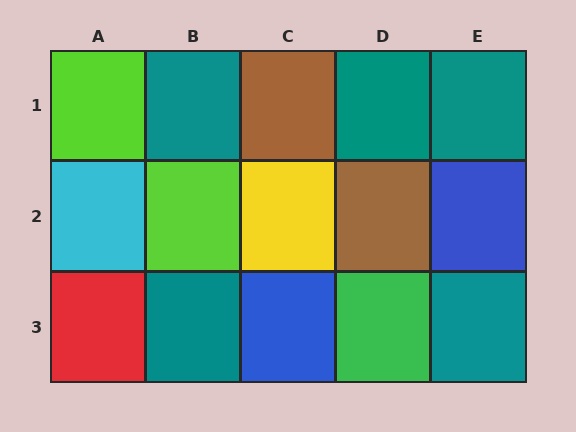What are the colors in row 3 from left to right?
Red, teal, blue, green, teal.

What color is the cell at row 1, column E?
Teal.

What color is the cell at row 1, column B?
Teal.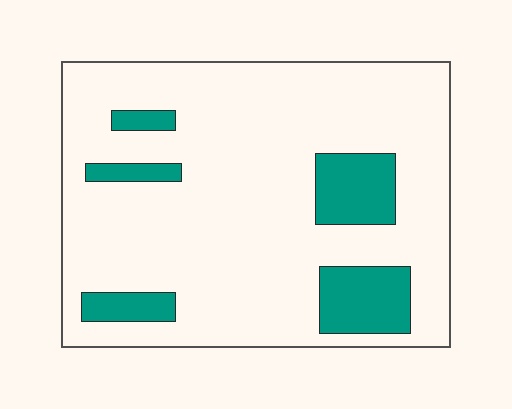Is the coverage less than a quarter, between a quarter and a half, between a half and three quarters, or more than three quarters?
Less than a quarter.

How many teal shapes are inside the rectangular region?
5.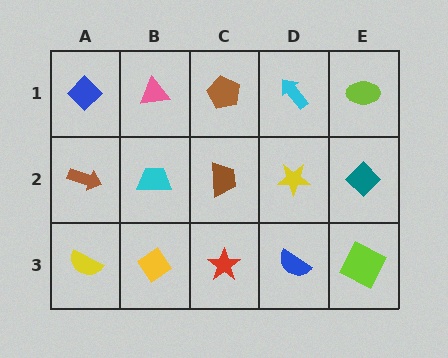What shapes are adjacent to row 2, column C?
A brown pentagon (row 1, column C), a red star (row 3, column C), a cyan trapezoid (row 2, column B), a yellow star (row 2, column D).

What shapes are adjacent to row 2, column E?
A lime ellipse (row 1, column E), a lime square (row 3, column E), a yellow star (row 2, column D).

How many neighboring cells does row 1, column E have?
2.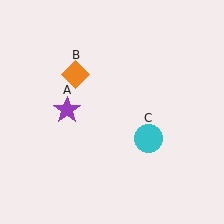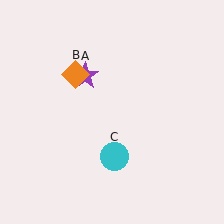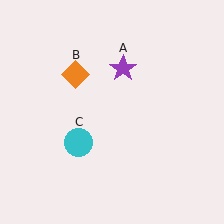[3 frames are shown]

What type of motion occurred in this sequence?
The purple star (object A), cyan circle (object C) rotated clockwise around the center of the scene.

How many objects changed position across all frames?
2 objects changed position: purple star (object A), cyan circle (object C).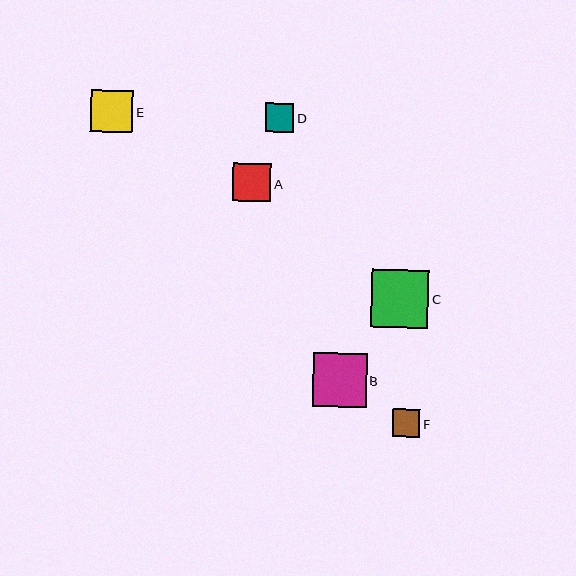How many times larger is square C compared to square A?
Square C is approximately 1.5 times the size of square A.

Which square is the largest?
Square C is the largest with a size of approximately 58 pixels.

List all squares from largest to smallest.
From largest to smallest: C, B, E, A, D, F.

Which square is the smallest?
Square F is the smallest with a size of approximately 28 pixels.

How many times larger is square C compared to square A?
Square C is approximately 1.5 times the size of square A.